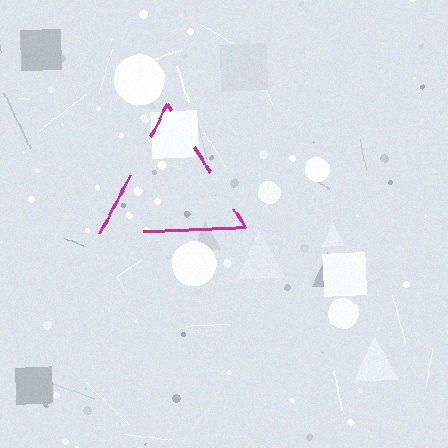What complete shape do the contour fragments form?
The contour fragments form a triangle.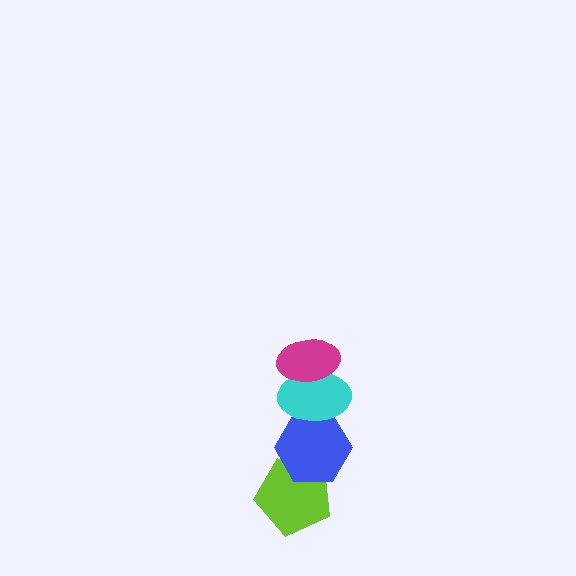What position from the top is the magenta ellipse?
The magenta ellipse is 1st from the top.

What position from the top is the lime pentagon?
The lime pentagon is 4th from the top.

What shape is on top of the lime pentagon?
The blue hexagon is on top of the lime pentagon.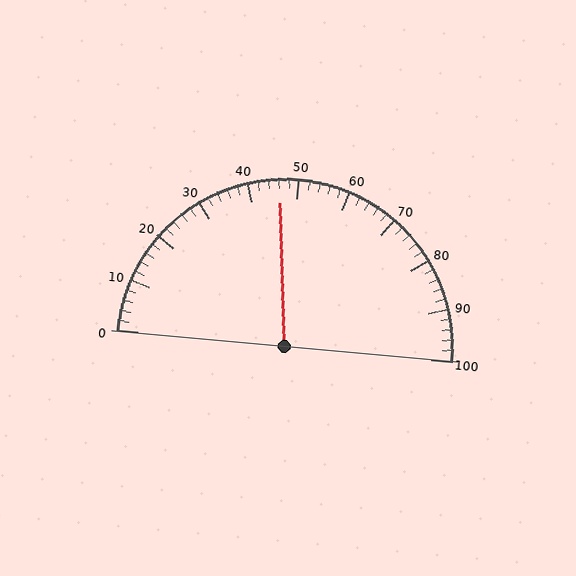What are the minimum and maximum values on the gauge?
The gauge ranges from 0 to 100.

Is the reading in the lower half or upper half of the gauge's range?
The reading is in the lower half of the range (0 to 100).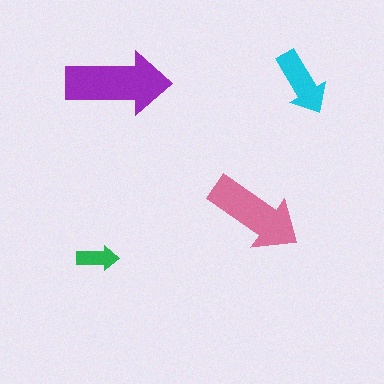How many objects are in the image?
There are 4 objects in the image.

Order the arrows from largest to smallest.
the purple one, the pink one, the cyan one, the green one.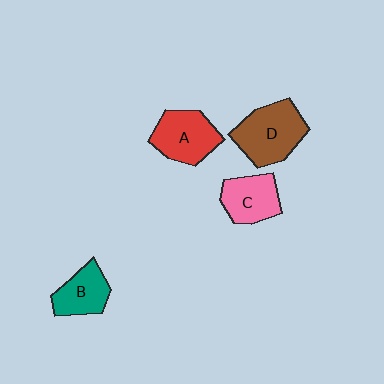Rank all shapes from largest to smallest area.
From largest to smallest: D (brown), A (red), C (pink), B (teal).